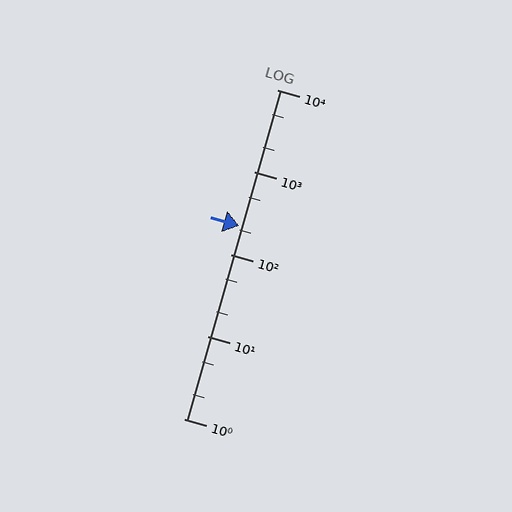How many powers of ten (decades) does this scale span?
The scale spans 4 decades, from 1 to 10000.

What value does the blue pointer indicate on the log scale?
The pointer indicates approximately 220.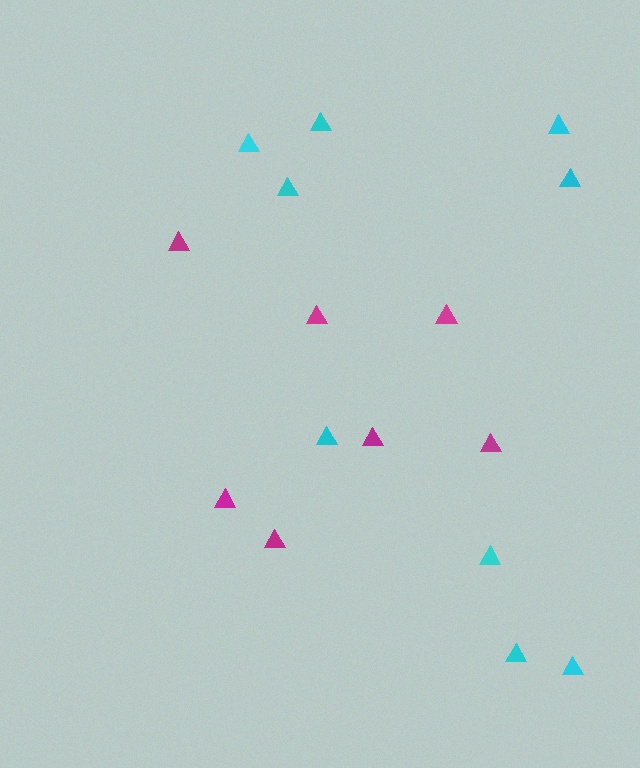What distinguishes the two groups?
There are 2 groups: one group of cyan triangles (9) and one group of magenta triangles (7).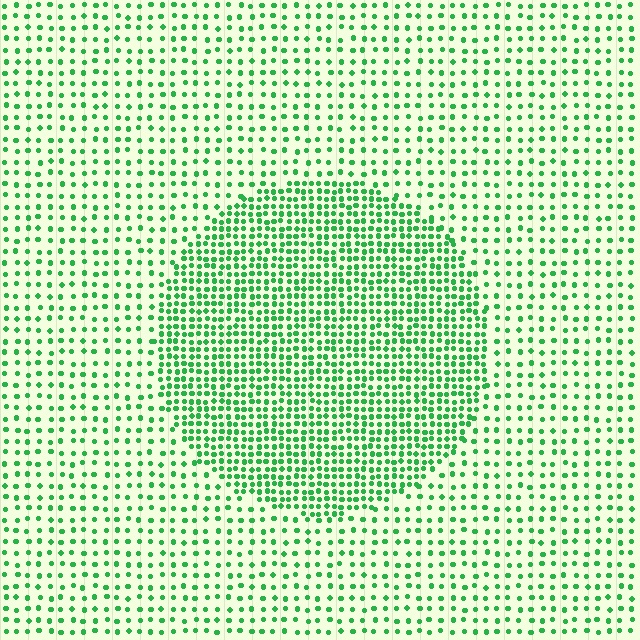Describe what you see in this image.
The image contains small green elements arranged at two different densities. A circle-shaped region is visible where the elements are more densely packed than the surrounding area.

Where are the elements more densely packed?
The elements are more densely packed inside the circle boundary.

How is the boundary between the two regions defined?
The boundary is defined by a change in element density (approximately 2.2x ratio). All elements are the same color, size, and shape.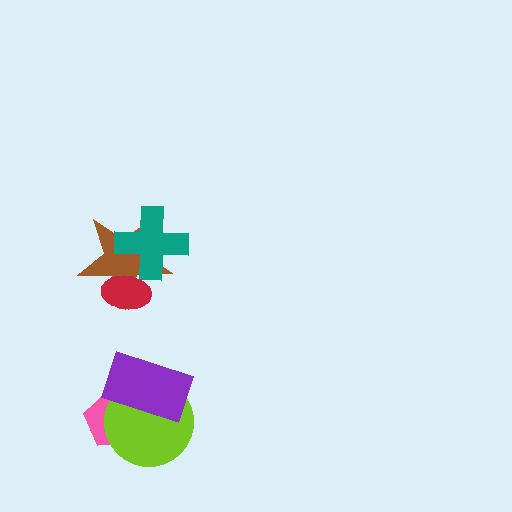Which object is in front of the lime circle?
The purple rectangle is in front of the lime circle.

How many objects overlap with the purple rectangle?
2 objects overlap with the purple rectangle.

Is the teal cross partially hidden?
Yes, it is partially covered by another shape.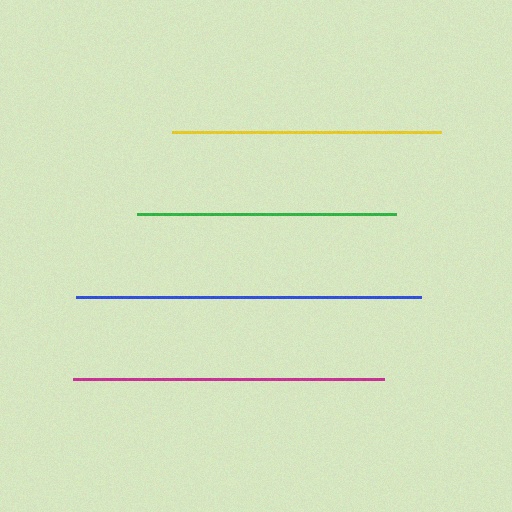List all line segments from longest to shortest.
From longest to shortest: blue, magenta, yellow, green.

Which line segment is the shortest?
The green line is the shortest at approximately 258 pixels.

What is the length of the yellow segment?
The yellow segment is approximately 270 pixels long.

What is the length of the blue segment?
The blue segment is approximately 345 pixels long.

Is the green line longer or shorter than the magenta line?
The magenta line is longer than the green line.